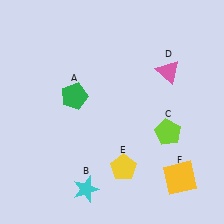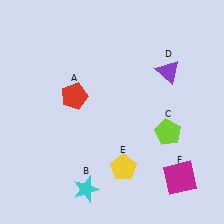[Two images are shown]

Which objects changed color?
A changed from green to red. D changed from pink to purple. F changed from yellow to magenta.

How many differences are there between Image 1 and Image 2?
There are 3 differences between the two images.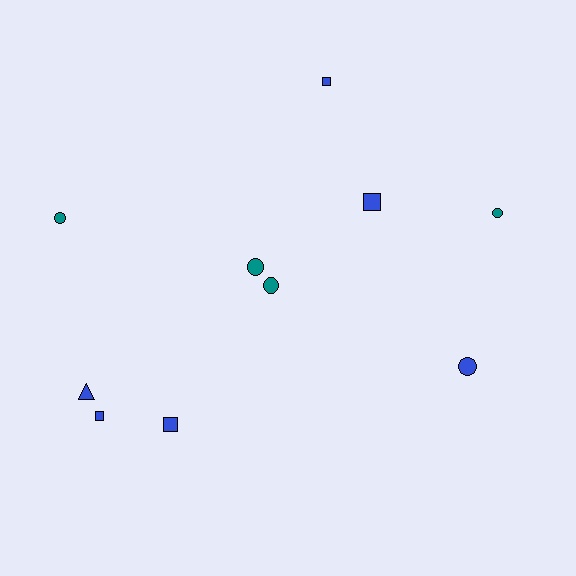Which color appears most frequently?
Blue, with 6 objects.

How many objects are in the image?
There are 10 objects.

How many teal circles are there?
There are 4 teal circles.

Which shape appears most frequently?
Circle, with 5 objects.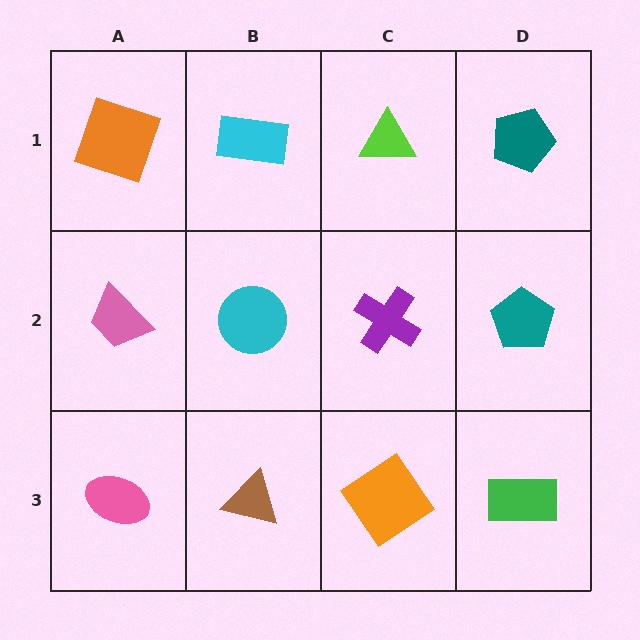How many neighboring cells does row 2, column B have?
4.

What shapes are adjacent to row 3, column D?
A teal pentagon (row 2, column D), an orange diamond (row 3, column C).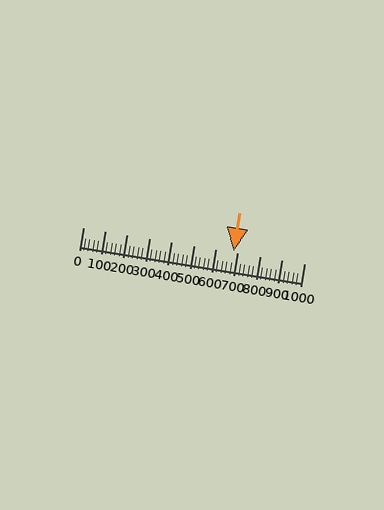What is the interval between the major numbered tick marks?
The major tick marks are spaced 100 units apart.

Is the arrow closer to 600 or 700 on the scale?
The arrow is closer to 700.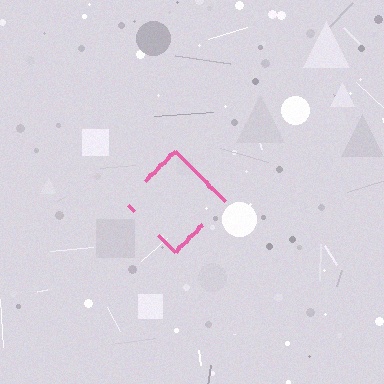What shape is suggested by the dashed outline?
The dashed outline suggests a diamond.